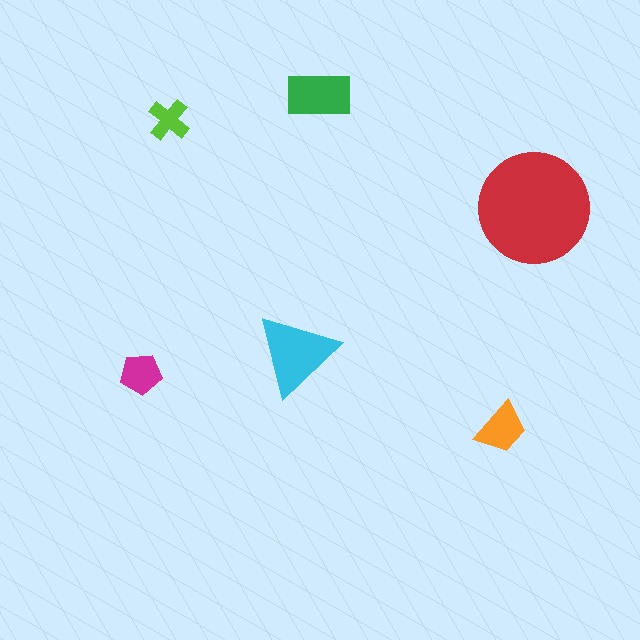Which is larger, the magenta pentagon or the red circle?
The red circle.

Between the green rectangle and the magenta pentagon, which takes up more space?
The green rectangle.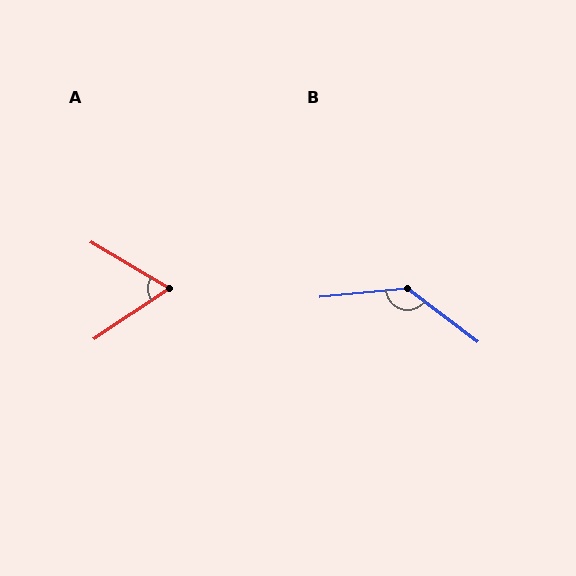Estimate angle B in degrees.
Approximately 137 degrees.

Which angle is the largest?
B, at approximately 137 degrees.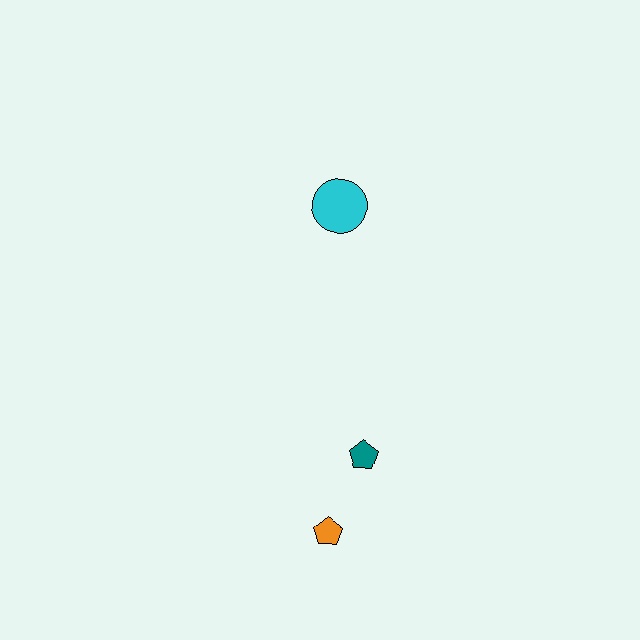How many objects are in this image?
There are 3 objects.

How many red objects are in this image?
There are no red objects.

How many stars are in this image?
There are no stars.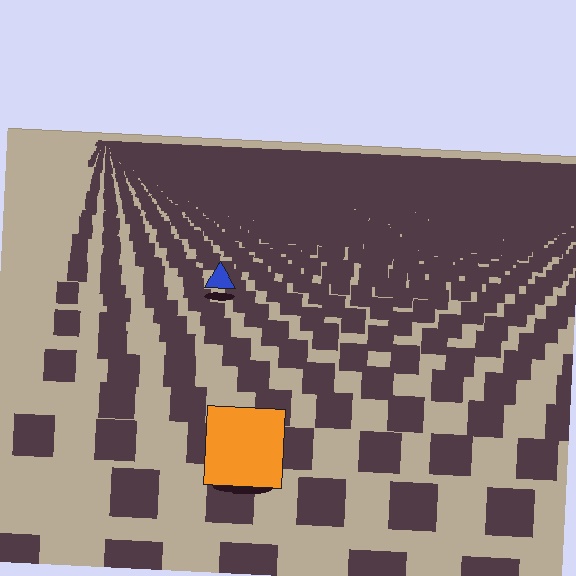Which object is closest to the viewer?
The orange square is closest. The texture marks near it are larger and more spread out.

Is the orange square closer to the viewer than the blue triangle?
Yes. The orange square is closer — you can tell from the texture gradient: the ground texture is coarser near it.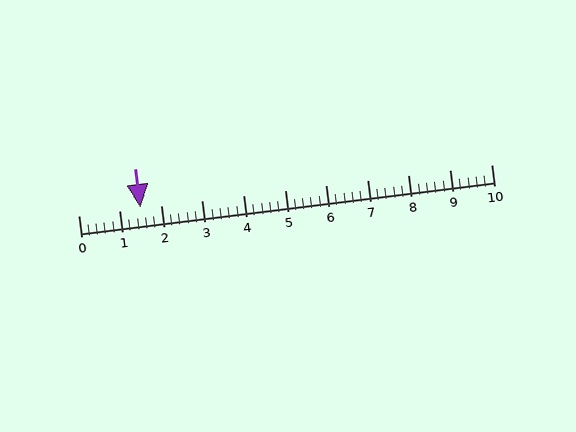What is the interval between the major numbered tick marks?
The major tick marks are spaced 1 units apart.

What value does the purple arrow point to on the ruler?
The purple arrow points to approximately 1.5.